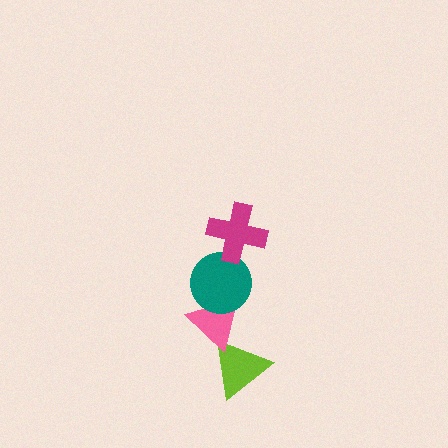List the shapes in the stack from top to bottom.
From top to bottom: the magenta cross, the teal circle, the pink triangle, the lime triangle.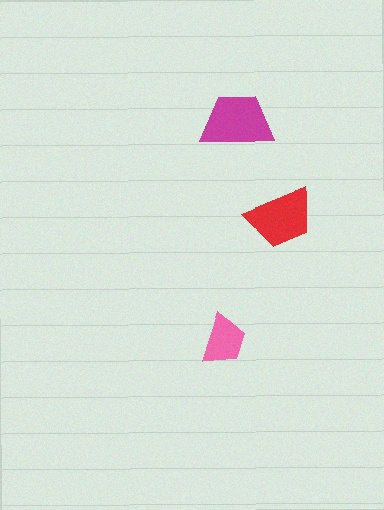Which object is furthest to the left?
The pink trapezoid is leftmost.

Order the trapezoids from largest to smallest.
the magenta one, the red one, the pink one.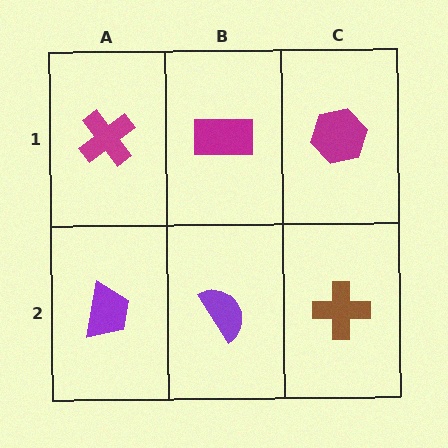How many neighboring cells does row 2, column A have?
2.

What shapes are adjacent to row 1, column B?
A purple semicircle (row 2, column B), a magenta cross (row 1, column A), a magenta hexagon (row 1, column C).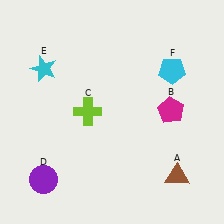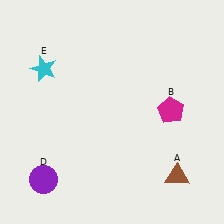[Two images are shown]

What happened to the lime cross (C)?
The lime cross (C) was removed in Image 2. It was in the top-left area of Image 1.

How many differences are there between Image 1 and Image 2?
There are 2 differences between the two images.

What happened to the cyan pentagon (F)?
The cyan pentagon (F) was removed in Image 2. It was in the top-right area of Image 1.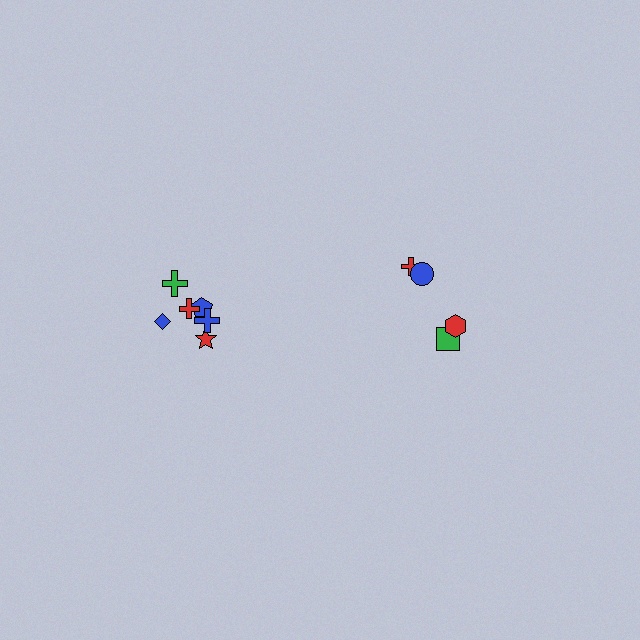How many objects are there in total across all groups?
There are 10 objects.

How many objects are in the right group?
There are 4 objects.